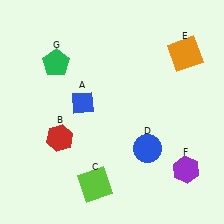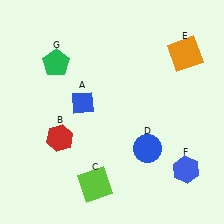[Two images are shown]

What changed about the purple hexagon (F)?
In Image 1, F is purple. In Image 2, it changed to blue.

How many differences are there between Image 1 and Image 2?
There is 1 difference between the two images.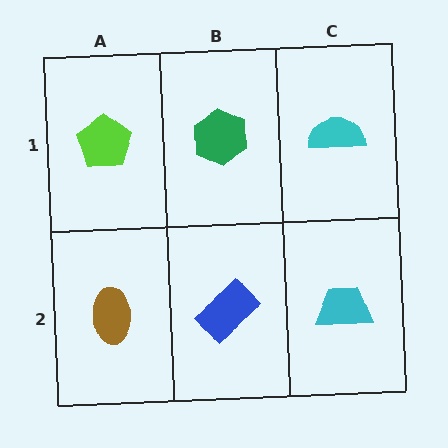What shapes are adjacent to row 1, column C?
A cyan trapezoid (row 2, column C), a green hexagon (row 1, column B).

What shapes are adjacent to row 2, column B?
A green hexagon (row 1, column B), a brown ellipse (row 2, column A), a cyan trapezoid (row 2, column C).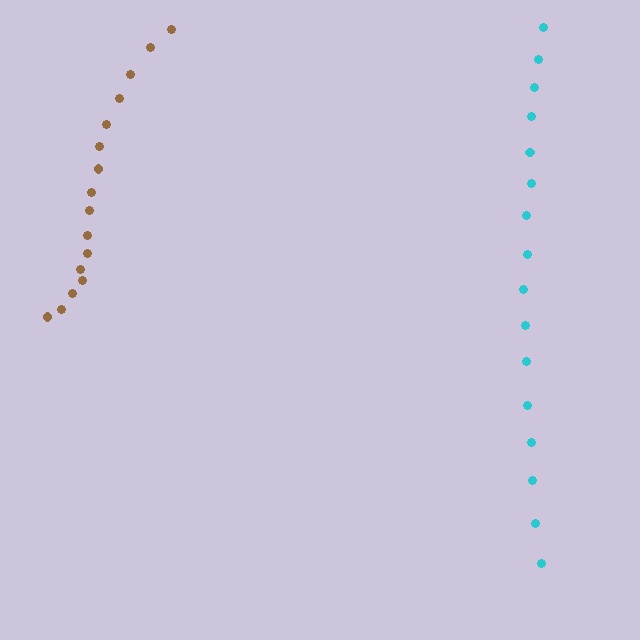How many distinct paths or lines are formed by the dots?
There are 2 distinct paths.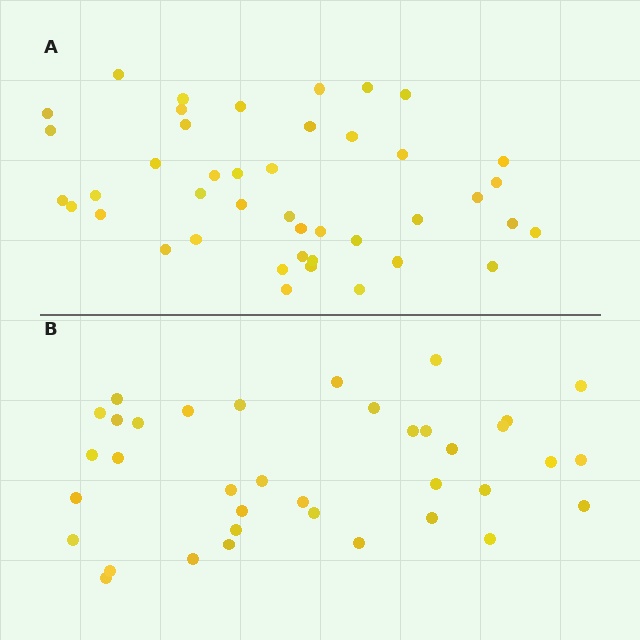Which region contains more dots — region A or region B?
Region A (the top region) has more dots.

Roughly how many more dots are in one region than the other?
Region A has about 6 more dots than region B.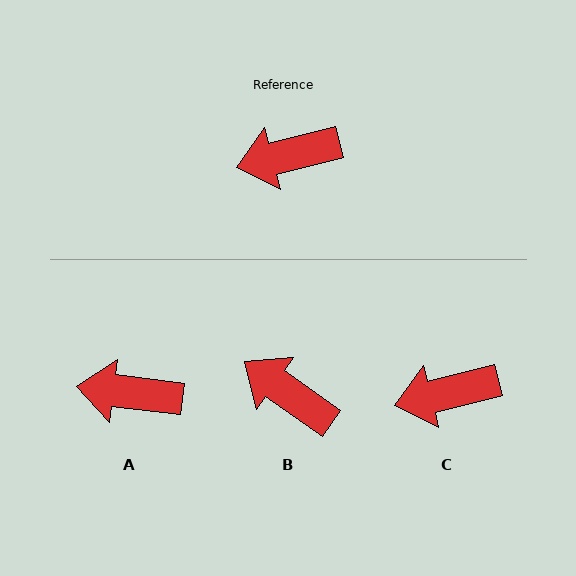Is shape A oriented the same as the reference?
No, it is off by about 21 degrees.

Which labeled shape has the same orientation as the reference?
C.